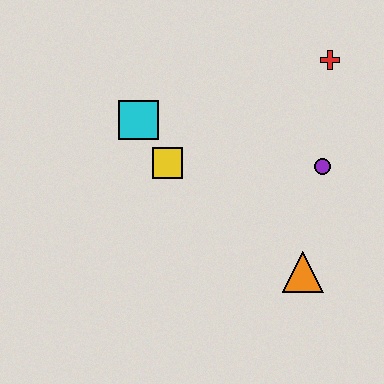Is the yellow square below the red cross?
Yes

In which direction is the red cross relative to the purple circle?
The red cross is above the purple circle.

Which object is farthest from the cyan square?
The orange triangle is farthest from the cyan square.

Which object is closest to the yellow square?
The cyan square is closest to the yellow square.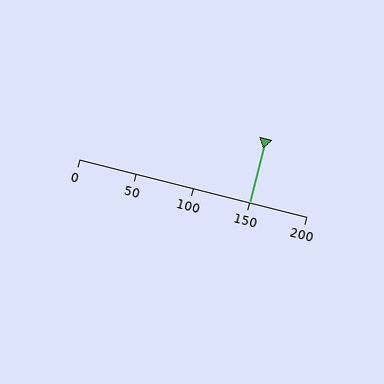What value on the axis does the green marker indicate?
The marker indicates approximately 150.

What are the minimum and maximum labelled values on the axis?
The axis runs from 0 to 200.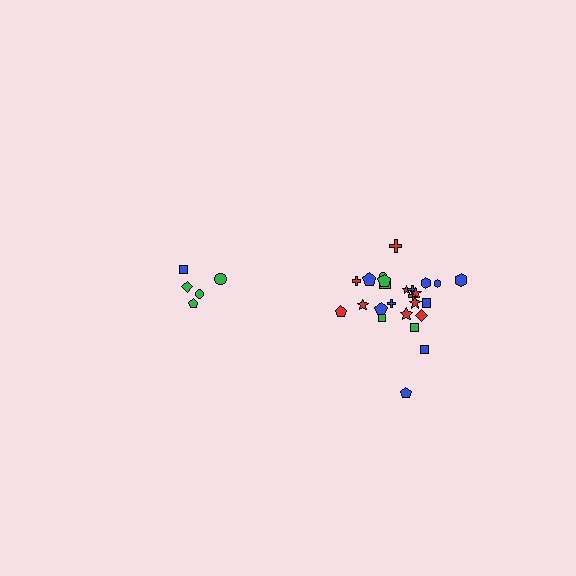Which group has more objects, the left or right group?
The right group.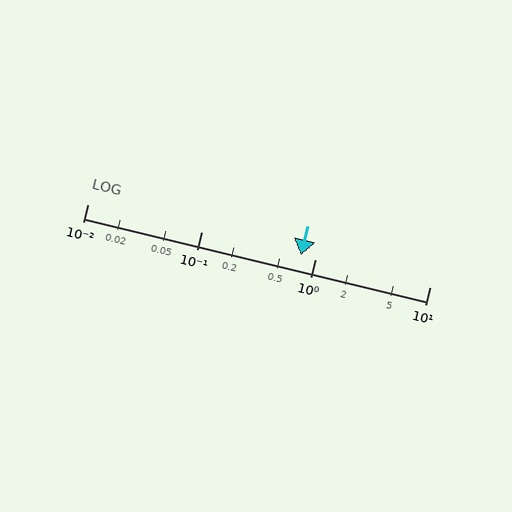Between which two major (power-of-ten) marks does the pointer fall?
The pointer is between 0.1 and 1.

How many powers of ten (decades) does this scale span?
The scale spans 3 decades, from 0.01 to 10.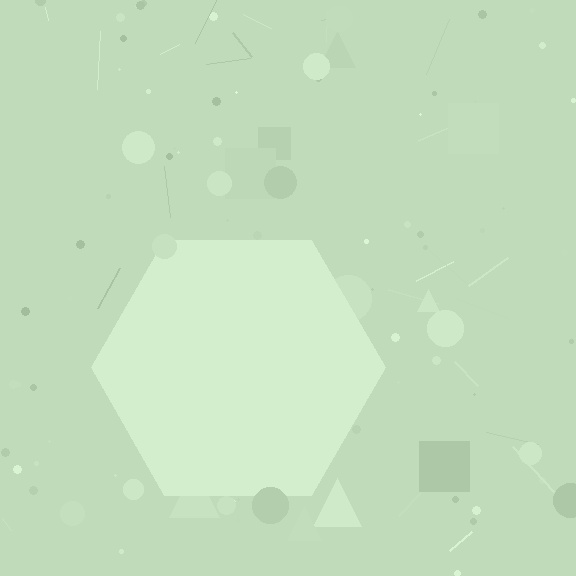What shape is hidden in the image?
A hexagon is hidden in the image.